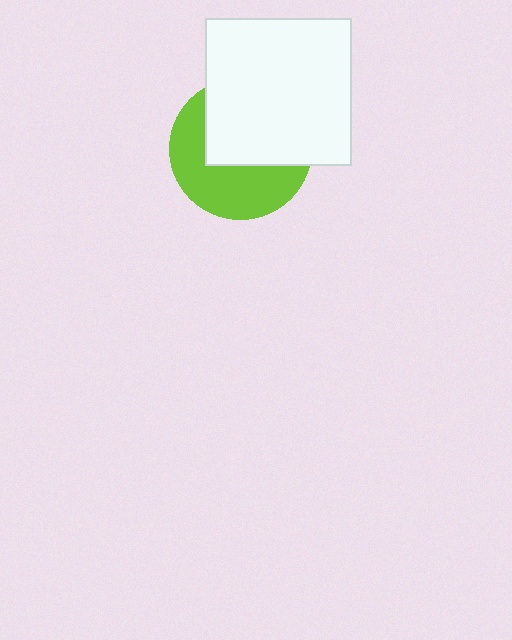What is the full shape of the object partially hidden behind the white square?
The partially hidden object is a lime circle.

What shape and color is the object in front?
The object in front is a white square.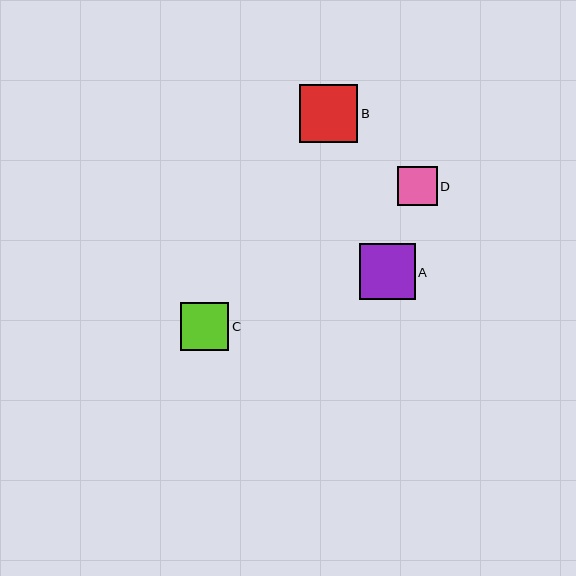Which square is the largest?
Square B is the largest with a size of approximately 58 pixels.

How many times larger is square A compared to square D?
Square A is approximately 1.4 times the size of square D.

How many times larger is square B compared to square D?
Square B is approximately 1.5 times the size of square D.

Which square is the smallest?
Square D is the smallest with a size of approximately 40 pixels.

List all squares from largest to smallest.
From largest to smallest: B, A, C, D.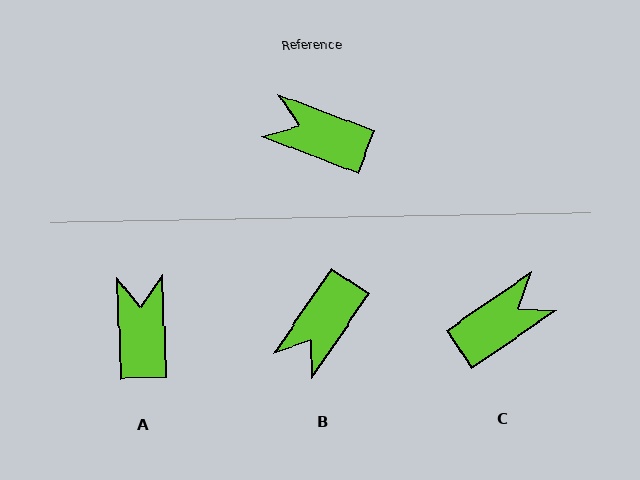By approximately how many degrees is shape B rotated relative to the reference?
Approximately 77 degrees counter-clockwise.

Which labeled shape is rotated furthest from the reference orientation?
C, about 125 degrees away.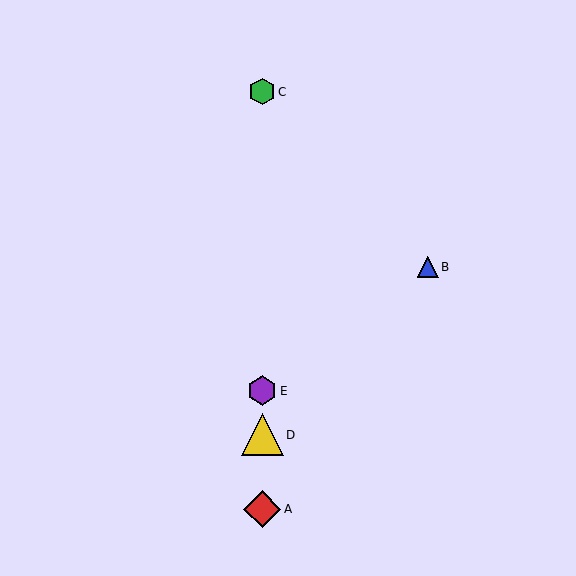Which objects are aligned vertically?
Objects A, C, D, E are aligned vertically.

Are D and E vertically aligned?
Yes, both are at x≈262.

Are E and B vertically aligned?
No, E is at x≈262 and B is at x≈428.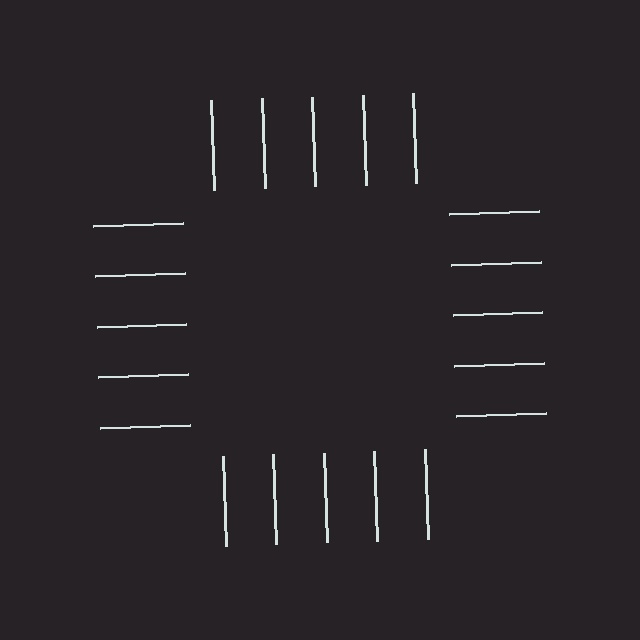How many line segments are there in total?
20 — 5 along each of the 4 edges.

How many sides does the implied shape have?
4 sides — the line-ends trace a square.